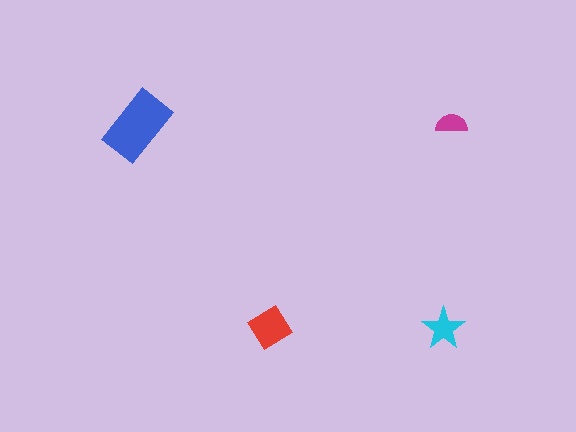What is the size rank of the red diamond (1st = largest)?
2nd.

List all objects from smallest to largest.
The magenta semicircle, the cyan star, the red diamond, the blue rectangle.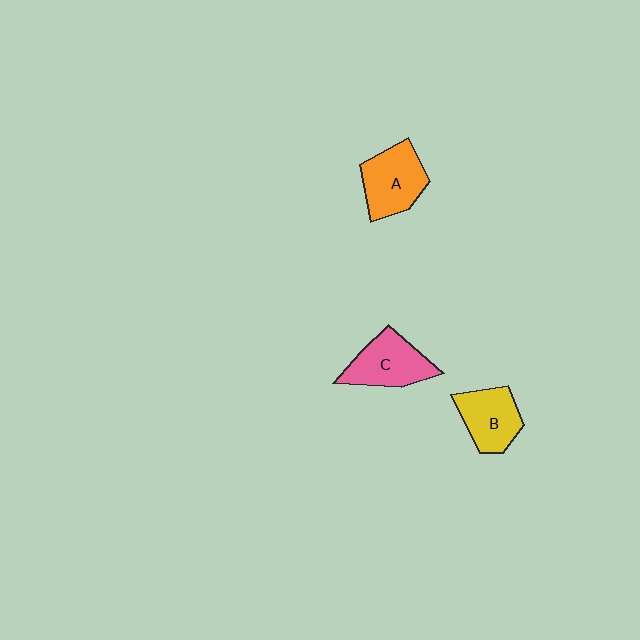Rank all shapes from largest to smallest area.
From largest to smallest: A (orange), C (pink), B (yellow).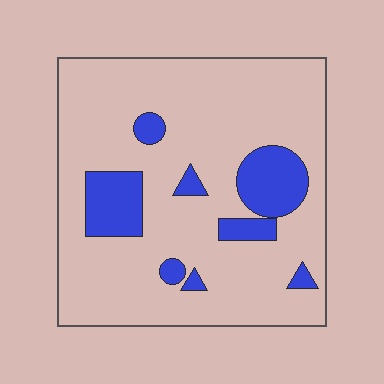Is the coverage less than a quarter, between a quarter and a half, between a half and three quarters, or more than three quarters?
Less than a quarter.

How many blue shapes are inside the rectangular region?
8.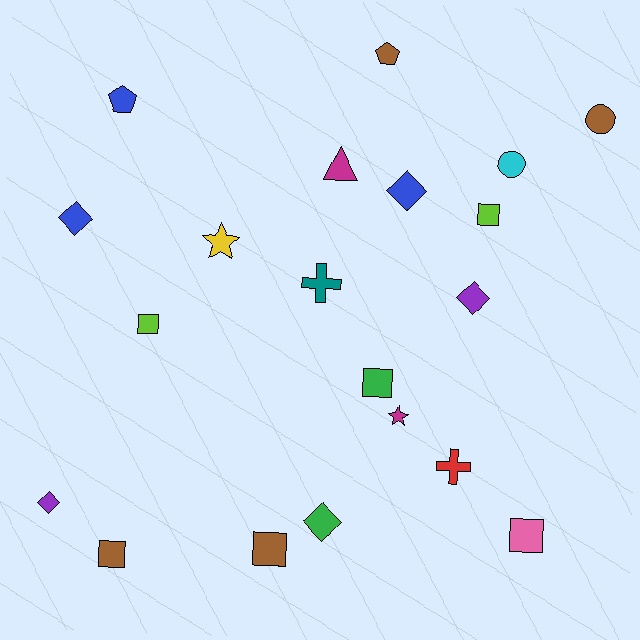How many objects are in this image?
There are 20 objects.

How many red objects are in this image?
There is 1 red object.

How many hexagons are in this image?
There are no hexagons.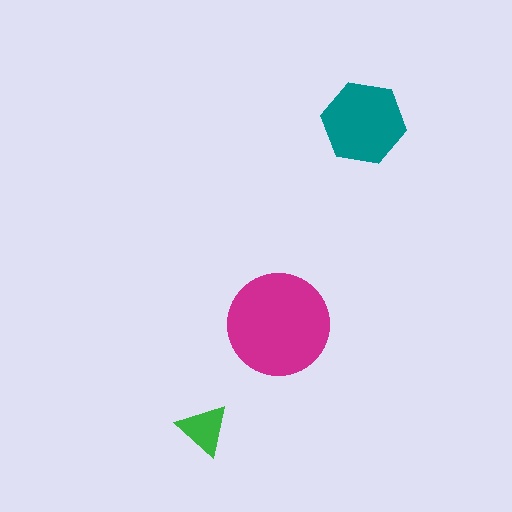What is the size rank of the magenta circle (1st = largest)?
1st.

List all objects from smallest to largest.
The green triangle, the teal hexagon, the magenta circle.